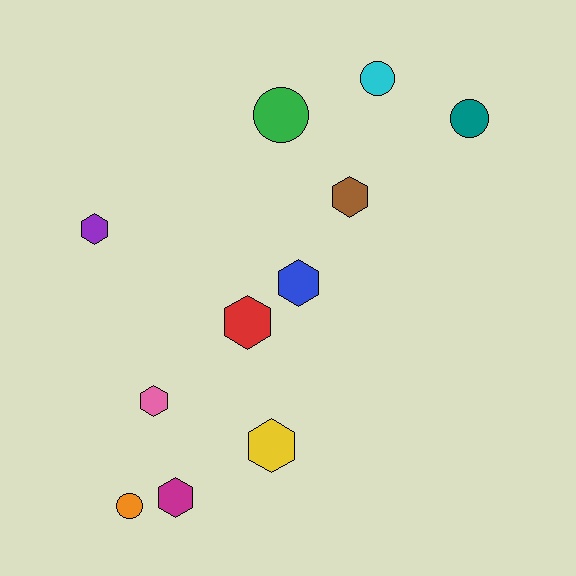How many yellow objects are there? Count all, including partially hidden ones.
There is 1 yellow object.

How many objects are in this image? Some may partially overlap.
There are 11 objects.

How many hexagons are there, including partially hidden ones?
There are 7 hexagons.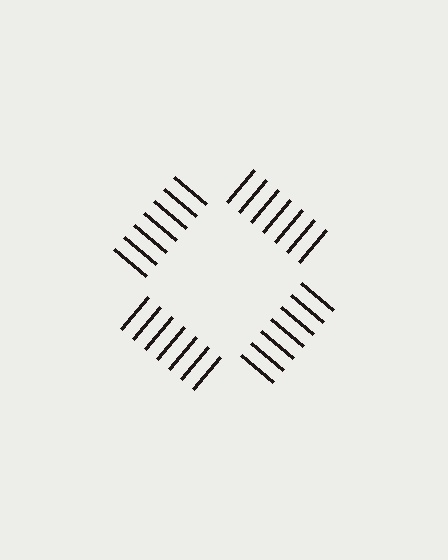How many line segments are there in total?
28 — 7 along each of the 4 edges.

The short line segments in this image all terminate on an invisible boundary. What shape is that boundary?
An illusory square — the line segments terminate on its edges but no continuous stroke is drawn.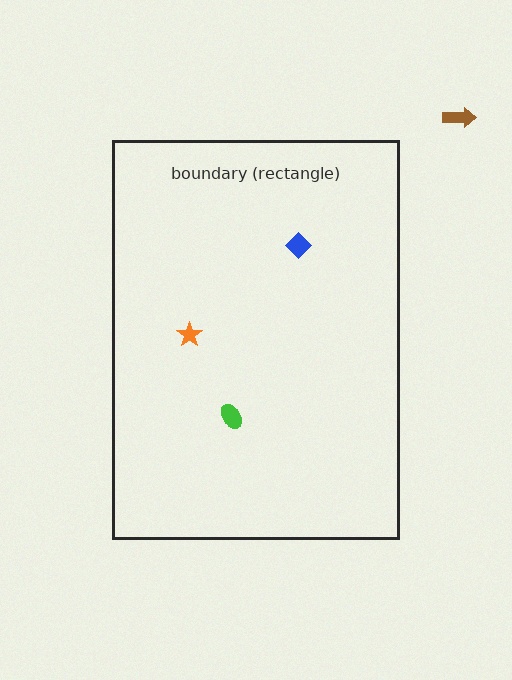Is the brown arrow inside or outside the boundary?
Outside.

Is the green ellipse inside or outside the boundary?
Inside.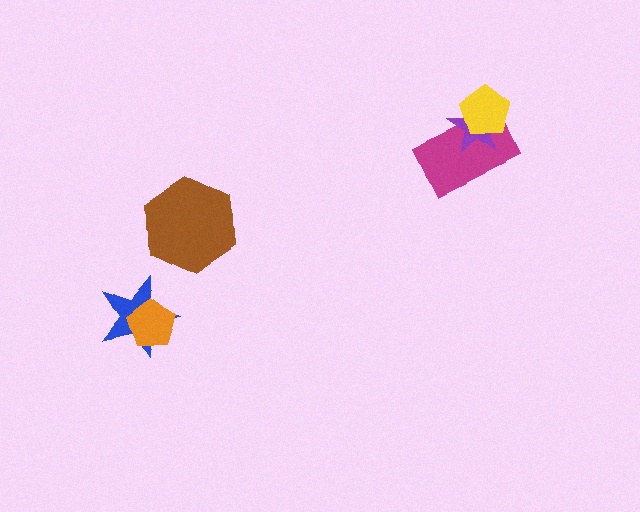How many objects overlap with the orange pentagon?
1 object overlaps with the orange pentagon.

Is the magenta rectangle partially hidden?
Yes, it is partially covered by another shape.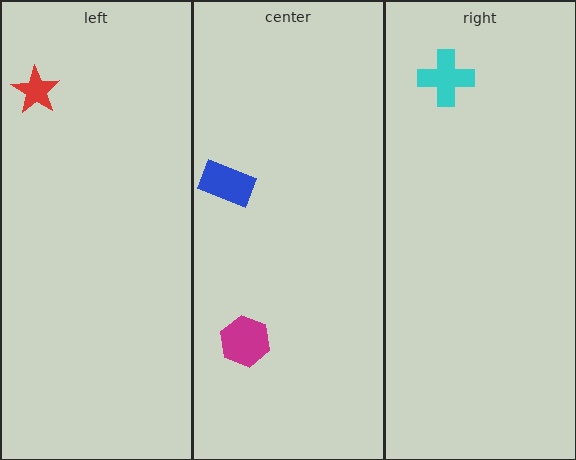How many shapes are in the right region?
1.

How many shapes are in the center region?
2.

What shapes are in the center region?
The magenta hexagon, the blue rectangle.